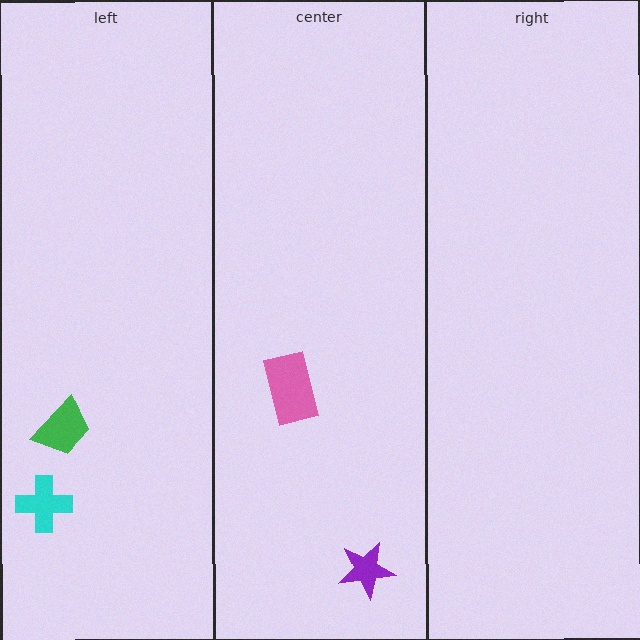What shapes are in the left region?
The green trapezoid, the cyan cross.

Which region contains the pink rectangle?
The center region.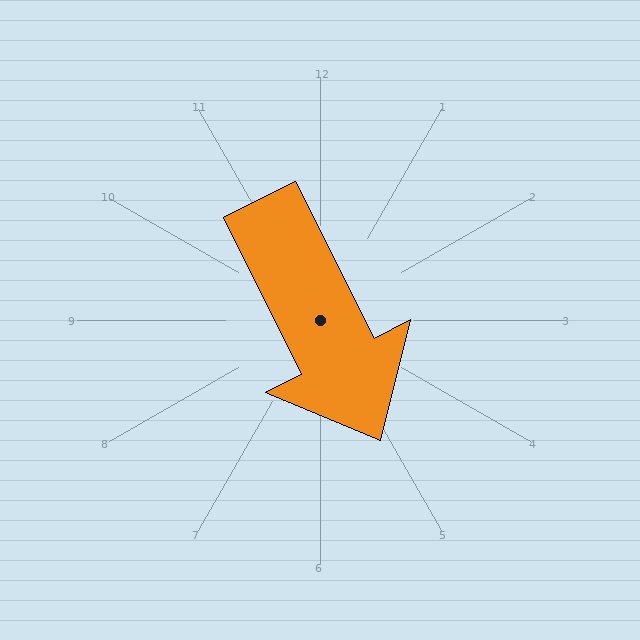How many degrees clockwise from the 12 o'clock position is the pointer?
Approximately 153 degrees.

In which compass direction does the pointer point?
Southeast.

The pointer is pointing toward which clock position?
Roughly 5 o'clock.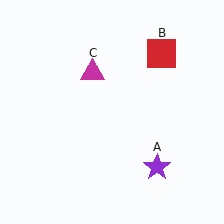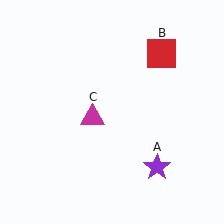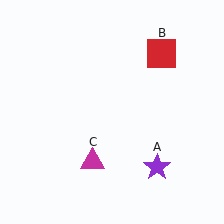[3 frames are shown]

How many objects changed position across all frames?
1 object changed position: magenta triangle (object C).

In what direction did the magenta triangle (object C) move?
The magenta triangle (object C) moved down.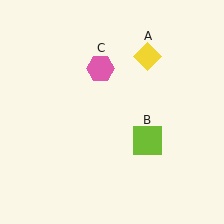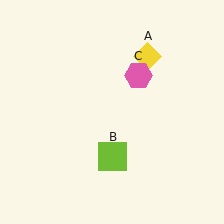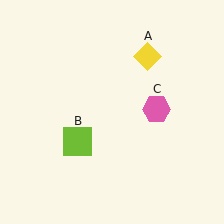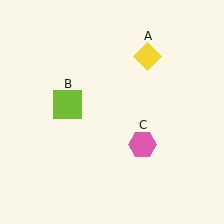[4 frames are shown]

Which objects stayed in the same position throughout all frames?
Yellow diamond (object A) remained stationary.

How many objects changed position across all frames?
2 objects changed position: lime square (object B), pink hexagon (object C).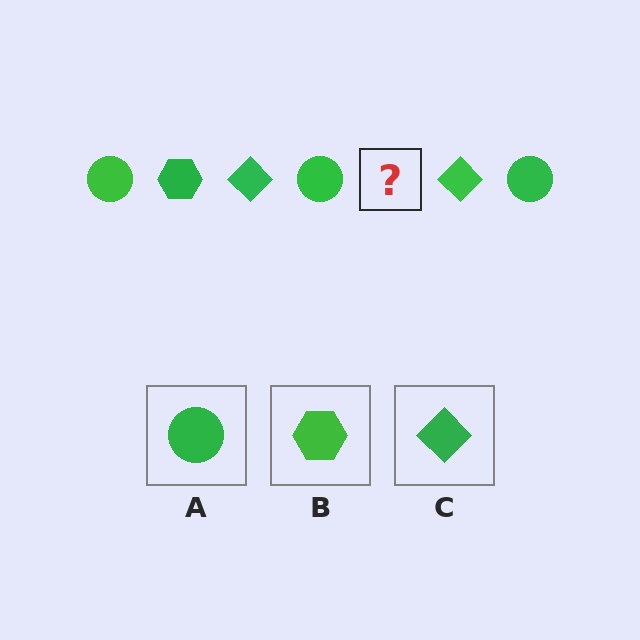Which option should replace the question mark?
Option B.